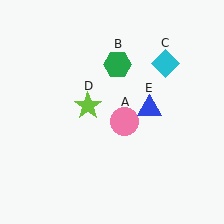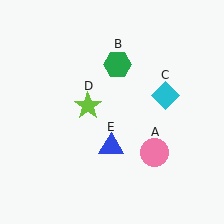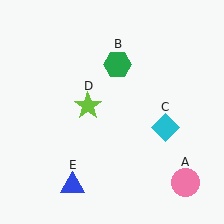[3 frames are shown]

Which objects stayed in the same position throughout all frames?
Green hexagon (object B) and lime star (object D) remained stationary.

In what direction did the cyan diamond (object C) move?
The cyan diamond (object C) moved down.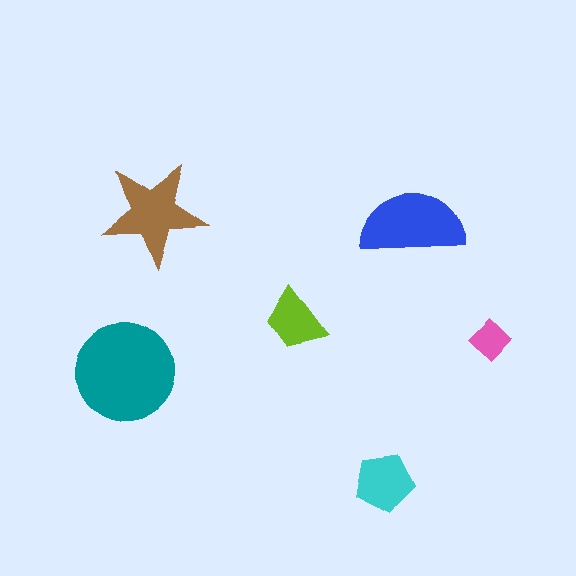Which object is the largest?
The teal circle.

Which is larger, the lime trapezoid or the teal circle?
The teal circle.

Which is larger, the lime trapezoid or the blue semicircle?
The blue semicircle.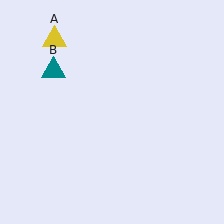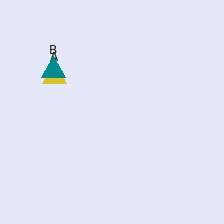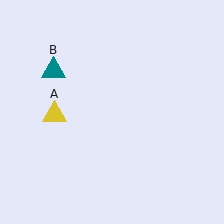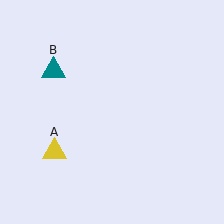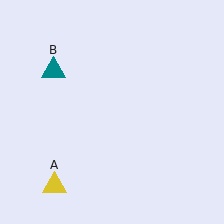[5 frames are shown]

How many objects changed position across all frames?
1 object changed position: yellow triangle (object A).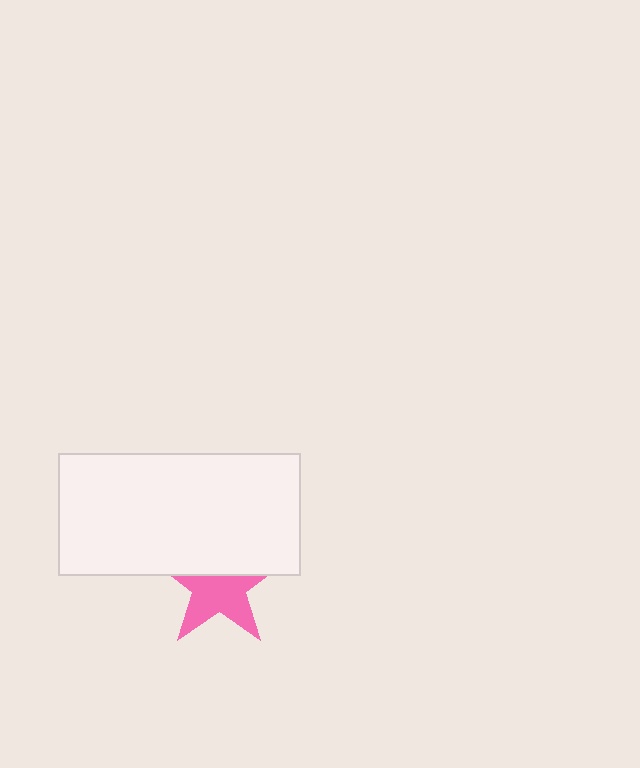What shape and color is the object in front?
The object in front is a white rectangle.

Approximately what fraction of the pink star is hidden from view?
Roughly 42% of the pink star is hidden behind the white rectangle.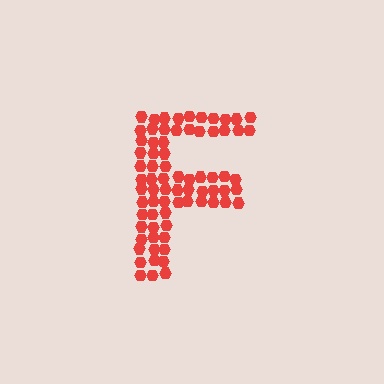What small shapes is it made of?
It is made of small hexagons.